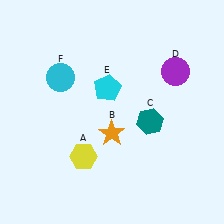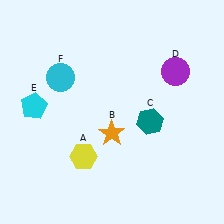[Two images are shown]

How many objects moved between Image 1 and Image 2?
1 object moved between the two images.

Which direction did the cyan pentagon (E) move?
The cyan pentagon (E) moved left.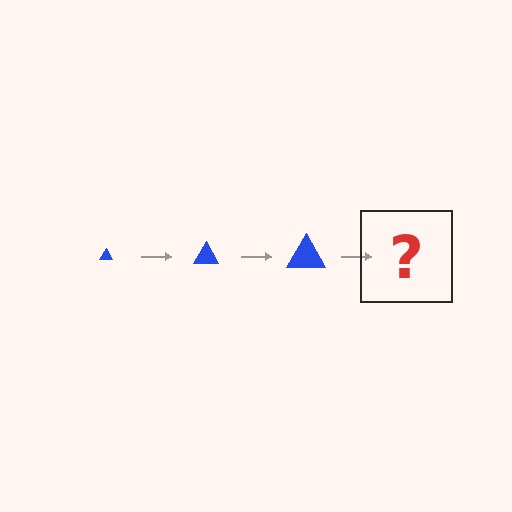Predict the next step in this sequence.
The next step is a blue triangle, larger than the previous one.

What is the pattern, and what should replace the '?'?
The pattern is that the triangle gets progressively larger each step. The '?' should be a blue triangle, larger than the previous one.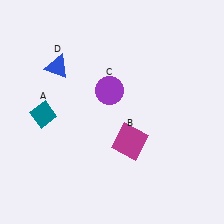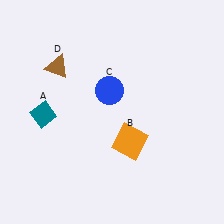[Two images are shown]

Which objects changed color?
B changed from magenta to orange. C changed from purple to blue. D changed from blue to brown.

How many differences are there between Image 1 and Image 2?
There are 3 differences between the two images.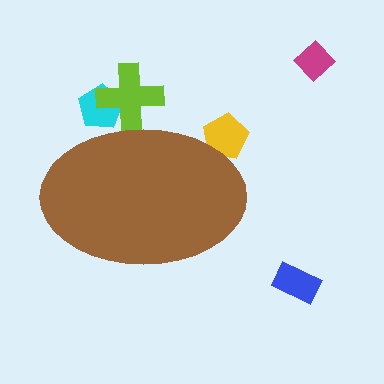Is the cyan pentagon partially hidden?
Yes, the cyan pentagon is partially hidden behind the brown ellipse.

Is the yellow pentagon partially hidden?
Yes, the yellow pentagon is partially hidden behind the brown ellipse.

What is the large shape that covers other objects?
A brown ellipse.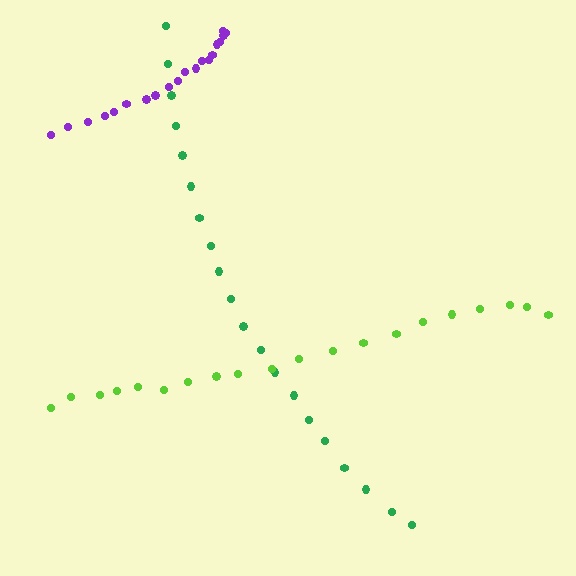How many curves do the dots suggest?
There are 3 distinct paths.